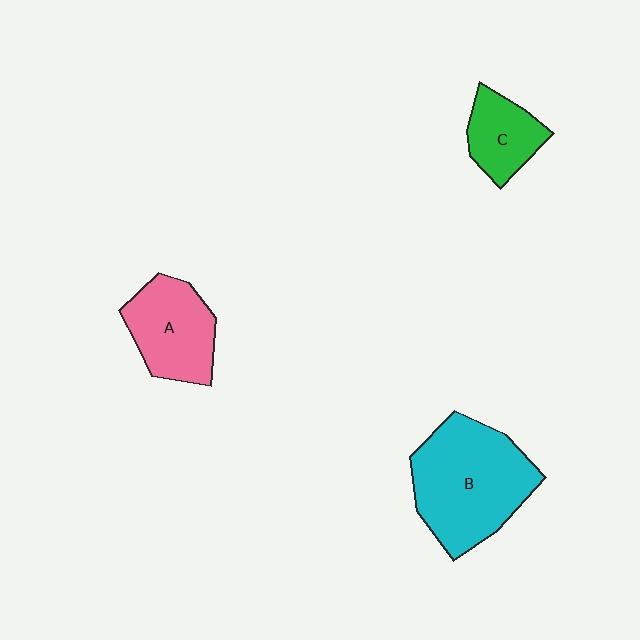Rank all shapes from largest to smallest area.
From largest to smallest: B (cyan), A (pink), C (green).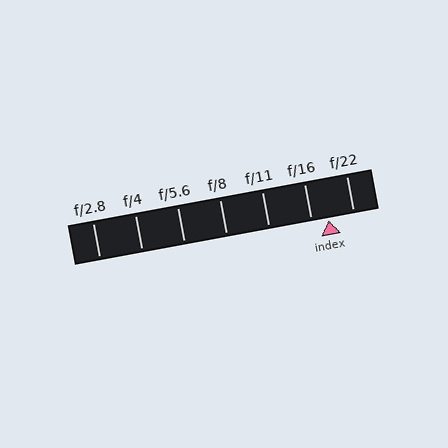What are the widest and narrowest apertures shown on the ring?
The widest aperture shown is f/2.8 and the narrowest is f/22.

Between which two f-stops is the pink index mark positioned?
The index mark is between f/16 and f/22.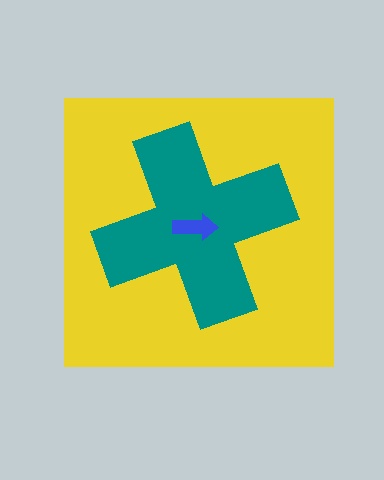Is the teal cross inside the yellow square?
Yes.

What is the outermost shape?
The yellow square.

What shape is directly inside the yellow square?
The teal cross.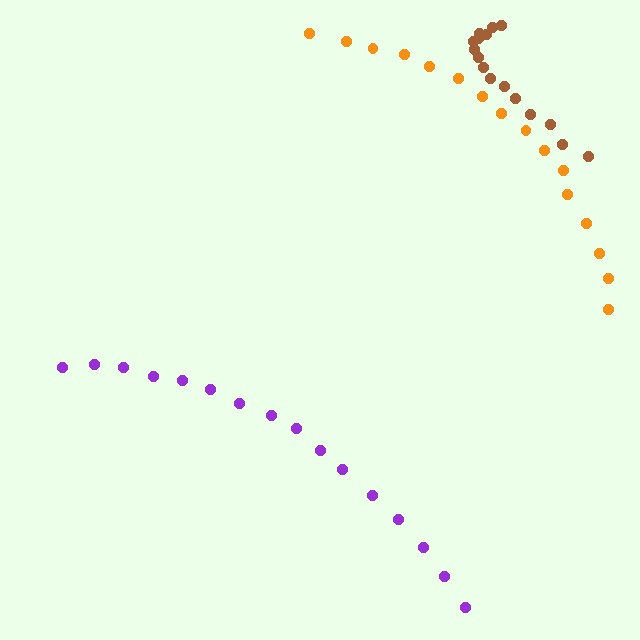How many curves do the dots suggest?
There are 3 distinct paths.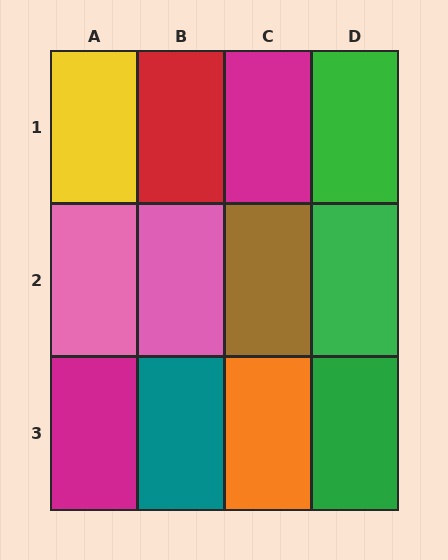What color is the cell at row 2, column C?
Brown.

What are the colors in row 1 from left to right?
Yellow, red, magenta, green.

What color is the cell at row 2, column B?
Pink.